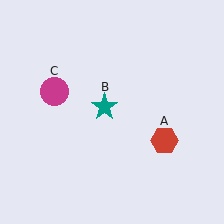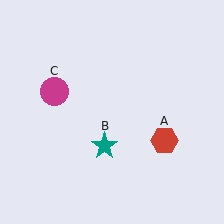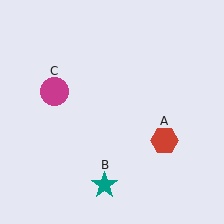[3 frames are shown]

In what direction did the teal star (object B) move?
The teal star (object B) moved down.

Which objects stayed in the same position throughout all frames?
Red hexagon (object A) and magenta circle (object C) remained stationary.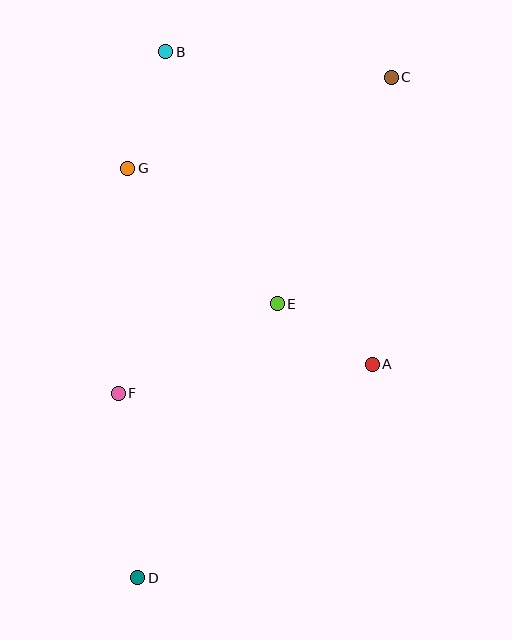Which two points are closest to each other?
Points A and E are closest to each other.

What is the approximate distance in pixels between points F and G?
The distance between F and G is approximately 225 pixels.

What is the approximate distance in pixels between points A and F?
The distance between A and F is approximately 255 pixels.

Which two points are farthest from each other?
Points C and D are farthest from each other.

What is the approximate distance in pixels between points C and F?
The distance between C and F is approximately 417 pixels.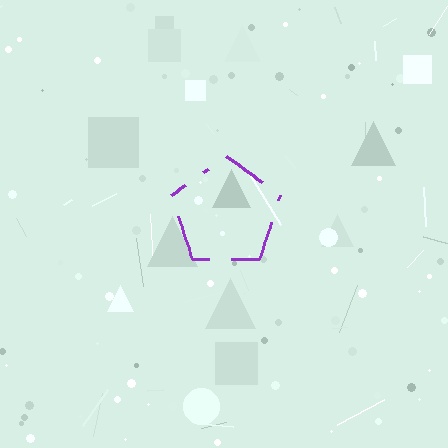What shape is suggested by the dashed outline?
The dashed outline suggests a pentagon.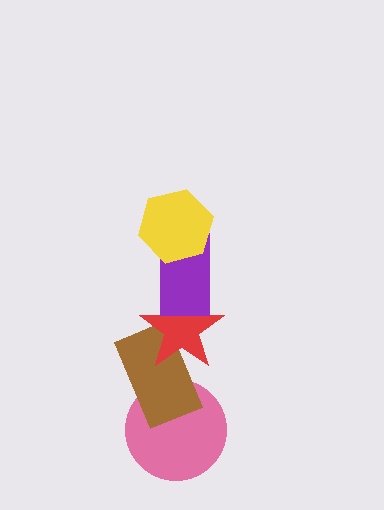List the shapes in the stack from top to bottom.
From top to bottom: the yellow hexagon, the purple rectangle, the red star, the brown rectangle, the pink circle.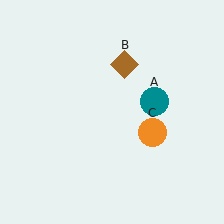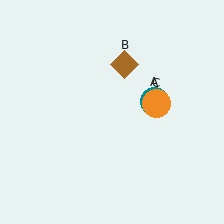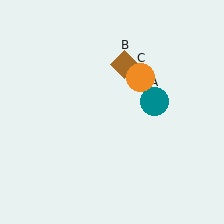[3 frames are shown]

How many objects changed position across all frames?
1 object changed position: orange circle (object C).